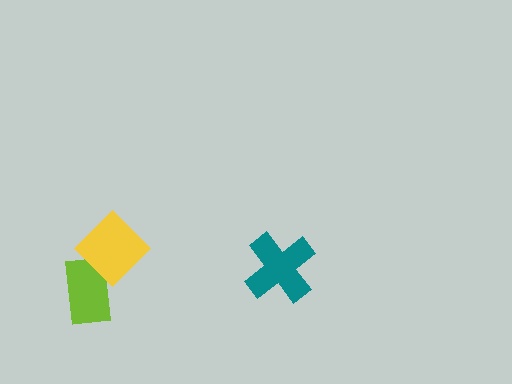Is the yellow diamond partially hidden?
No, no other shape covers it.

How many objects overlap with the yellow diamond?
1 object overlaps with the yellow diamond.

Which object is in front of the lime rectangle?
The yellow diamond is in front of the lime rectangle.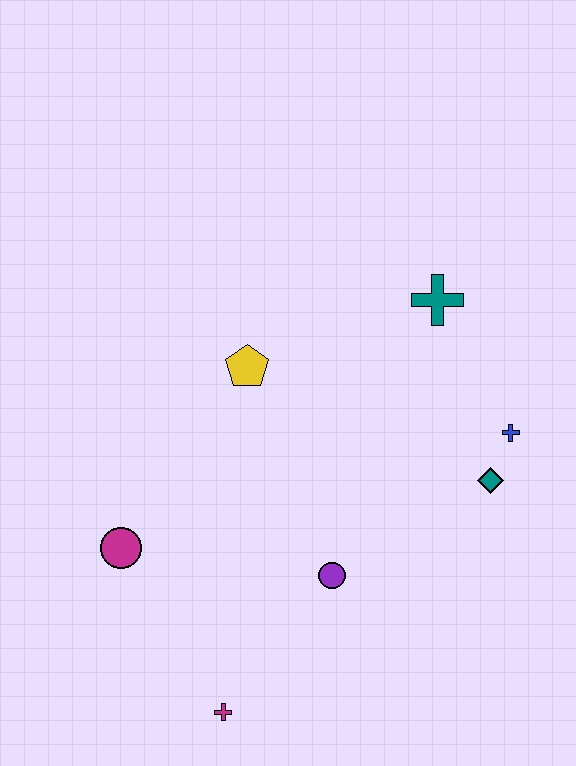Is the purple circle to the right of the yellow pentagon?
Yes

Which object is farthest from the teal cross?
The magenta cross is farthest from the teal cross.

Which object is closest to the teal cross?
The blue cross is closest to the teal cross.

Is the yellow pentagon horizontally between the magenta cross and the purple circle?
Yes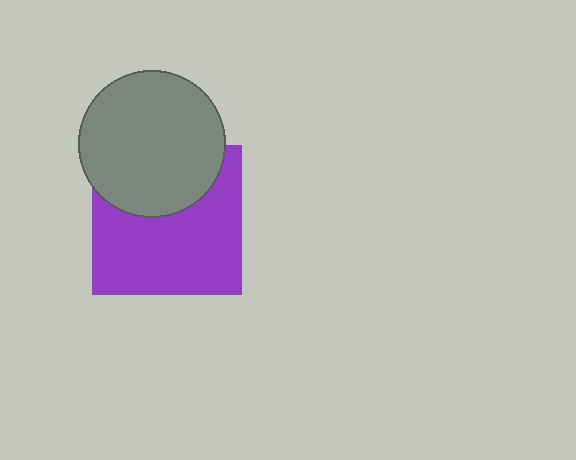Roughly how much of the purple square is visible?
About half of it is visible (roughly 65%).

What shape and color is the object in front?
The object in front is a gray circle.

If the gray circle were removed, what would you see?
You would see the complete purple square.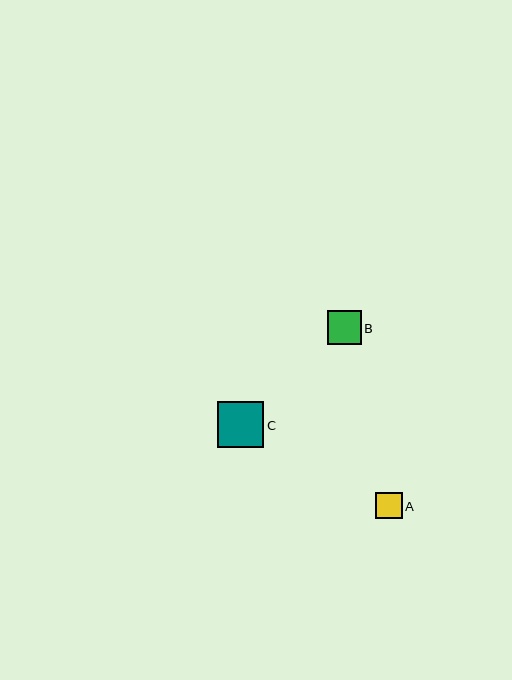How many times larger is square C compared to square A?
Square C is approximately 1.8 times the size of square A.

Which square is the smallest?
Square A is the smallest with a size of approximately 26 pixels.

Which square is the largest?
Square C is the largest with a size of approximately 46 pixels.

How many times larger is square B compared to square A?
Square B is approximately 1.3 times the size of square A.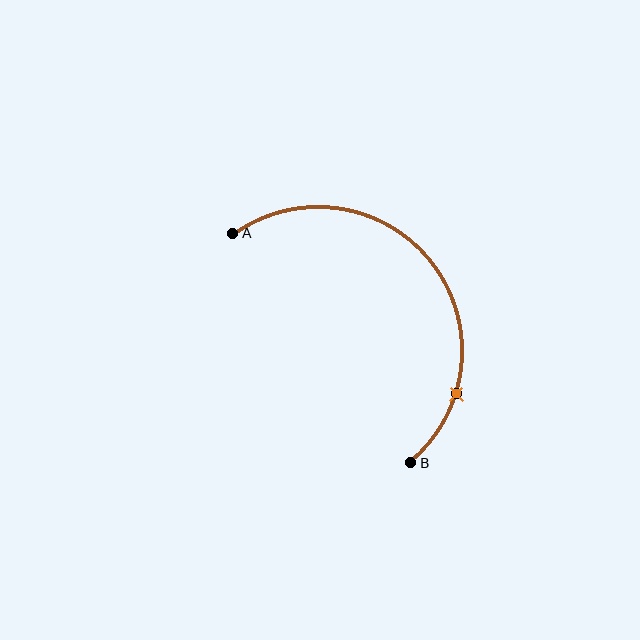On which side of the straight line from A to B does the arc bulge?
The arc bulges above and to the right of the straight line connecting A and B.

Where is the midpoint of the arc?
The arc midpoint is the point on the curve farthest from the straight line joining A and B. It sits above and to the right of that line.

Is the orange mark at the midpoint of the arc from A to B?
No. The orange mark lies on the arc but is closer to endpoint B. The arc midpoint would be at the point on the curve equidistant along the arc from both A and B.